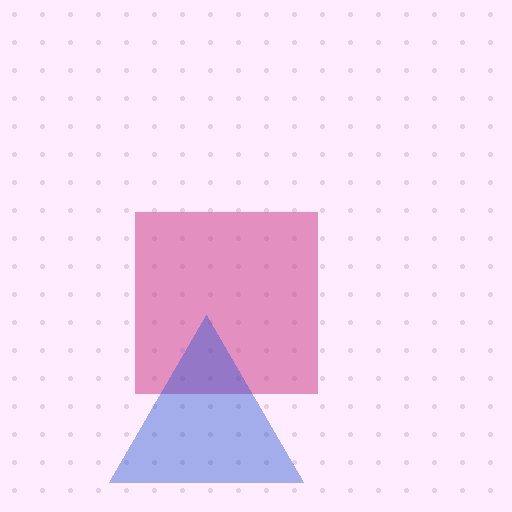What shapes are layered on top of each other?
The layered shapes are: a magenta square, a blue triangle.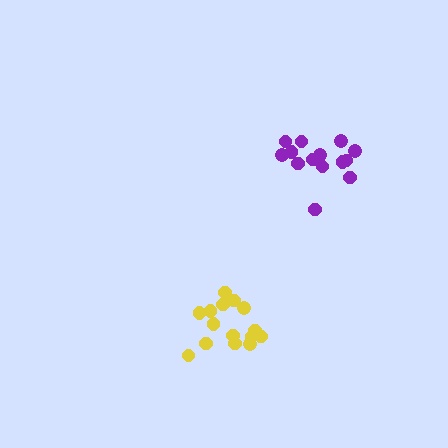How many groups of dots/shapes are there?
There are 2 groups.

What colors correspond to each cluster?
The clusters are colored: purple, yellow.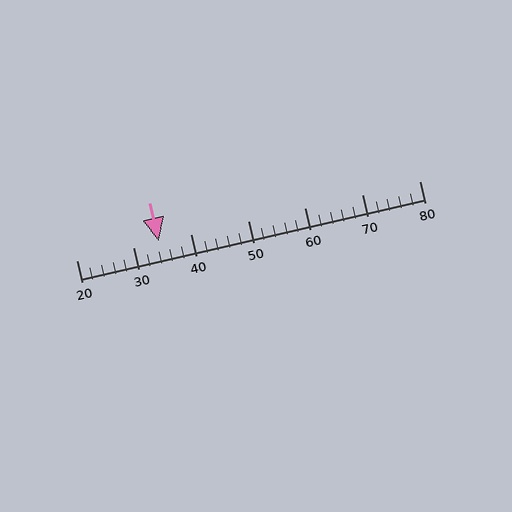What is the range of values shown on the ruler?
The ruler shows values from 20 to 80.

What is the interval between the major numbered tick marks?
The major tick marks are spaced 10 units apart.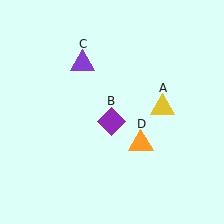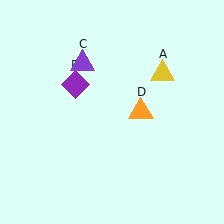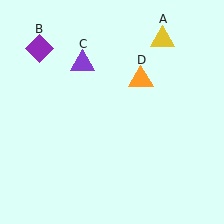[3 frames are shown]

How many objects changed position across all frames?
3 objects changed position: yellow triangle (object A), purple diamond (object B), orange triangle (object D).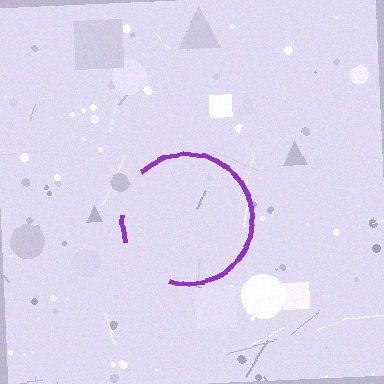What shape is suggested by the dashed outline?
The dashed outline suggests a circle.